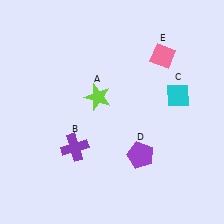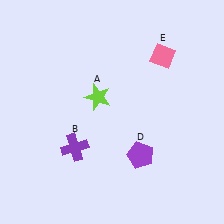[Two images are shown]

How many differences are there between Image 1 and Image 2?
There is 1 difference between the two images.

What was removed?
The cyan diamond (C) was removed in Image 2.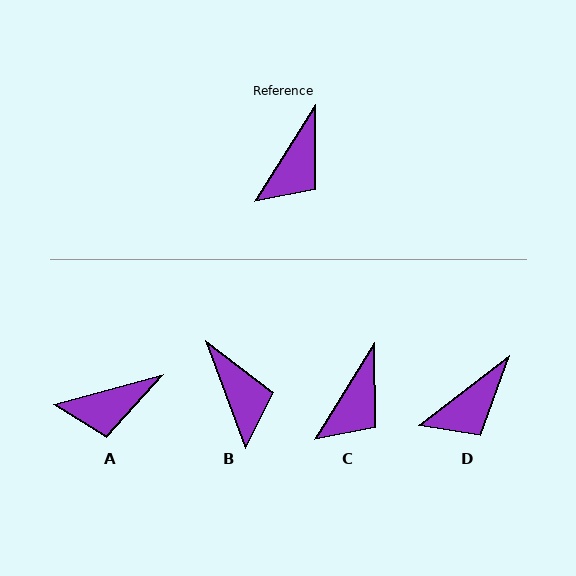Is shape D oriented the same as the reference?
No, it is off by about 21 degrees.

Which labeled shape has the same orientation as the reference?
C.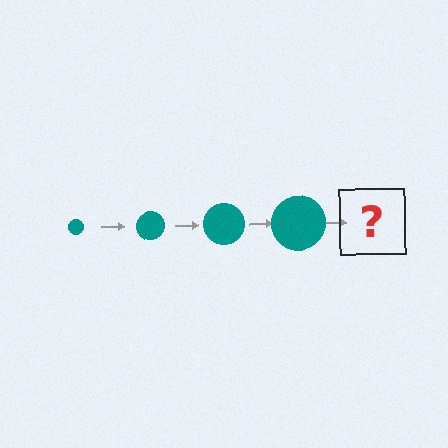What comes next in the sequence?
The next element should be a teal circle, larger than the previous one.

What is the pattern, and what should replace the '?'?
The pattern is that the circle gets progressively larger each step. The '?' should be a teal circle, larger than the previous one.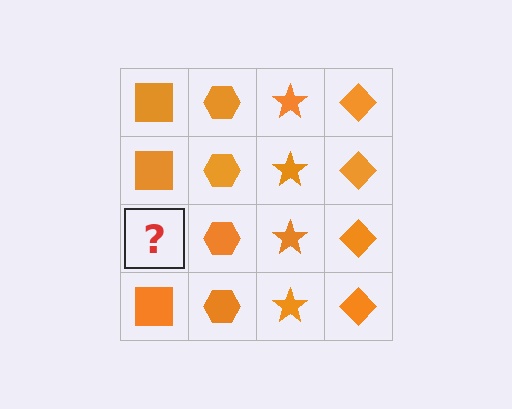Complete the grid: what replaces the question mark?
The question mark should be replaced with an orange square.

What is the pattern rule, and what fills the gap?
The rule is that each column has a consistent shape. The gap should be filled with an orange square.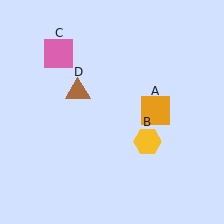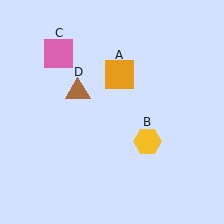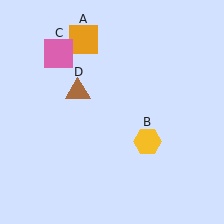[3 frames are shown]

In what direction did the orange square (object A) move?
The orange square (object A) moved up and to the left.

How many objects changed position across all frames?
1 object changed position: orange square (object A).